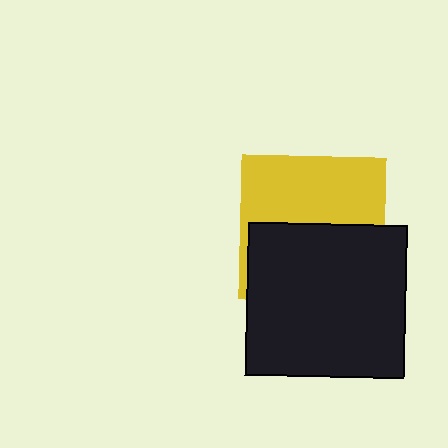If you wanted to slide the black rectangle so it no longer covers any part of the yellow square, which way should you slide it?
Slide it down — that is the most direct way to separate the two shapes.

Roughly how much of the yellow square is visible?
About half of it is visible (roughly 50%).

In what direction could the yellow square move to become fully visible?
The yellow square could move up. That would shift it out from behind the black rectangle entirely.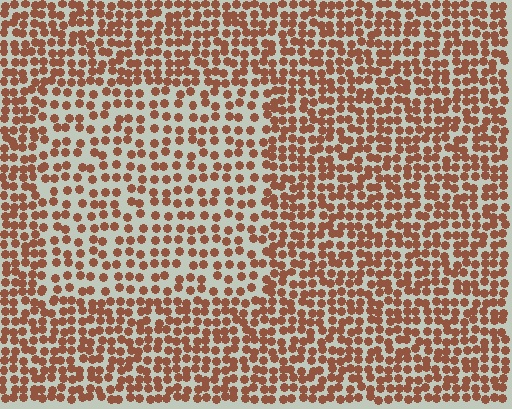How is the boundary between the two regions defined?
The boundary is defined by a change in element density (approximately 1.6x ratio). All elements are the same color, size, and shape.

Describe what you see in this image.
The image contains small brown elements arranged at two different densities. A rectangle-shaped region is visible where the elements are less densely packed than the surrounding area.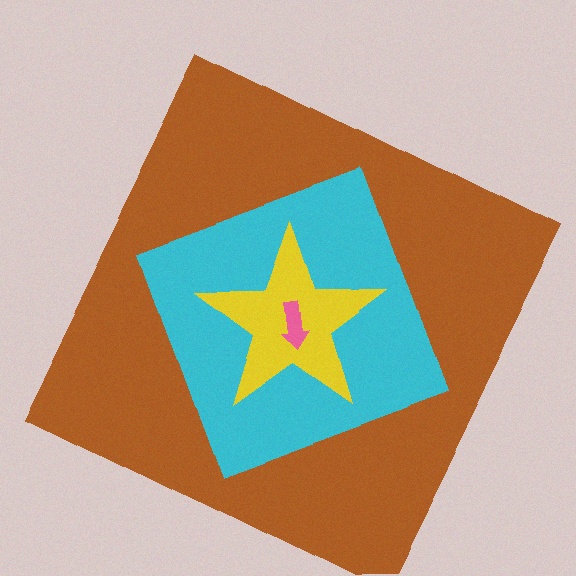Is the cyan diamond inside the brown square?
Yes.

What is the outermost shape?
The brown square.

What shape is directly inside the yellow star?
The pink arrow.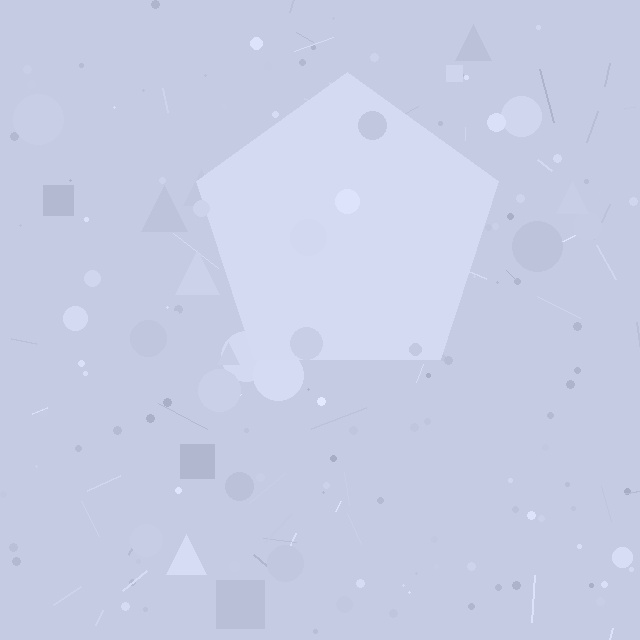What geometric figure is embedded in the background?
A pentagon is embedded in the background.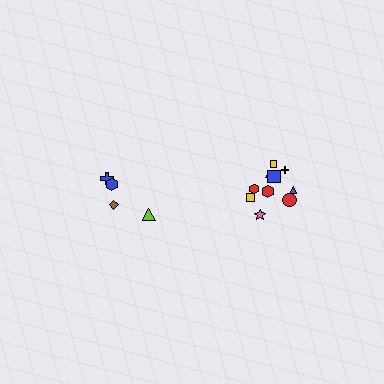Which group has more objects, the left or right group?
The right group.